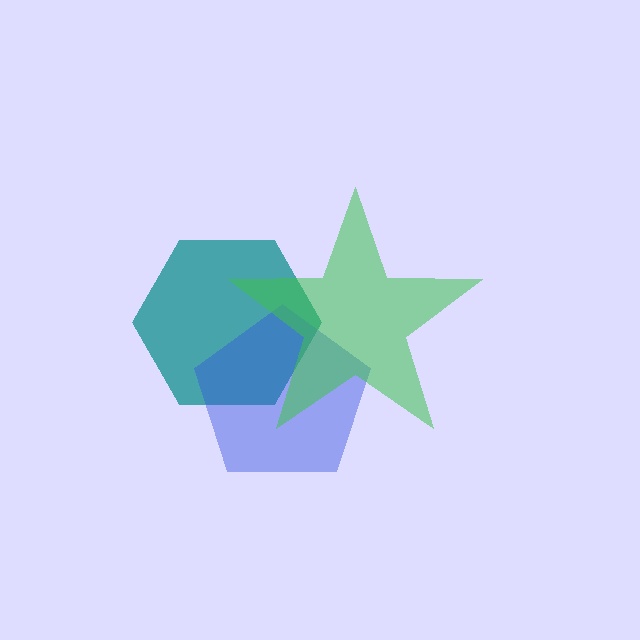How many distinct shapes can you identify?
There are 3 distinct shapes: a teal hexagon, a blue pentagon, a green star.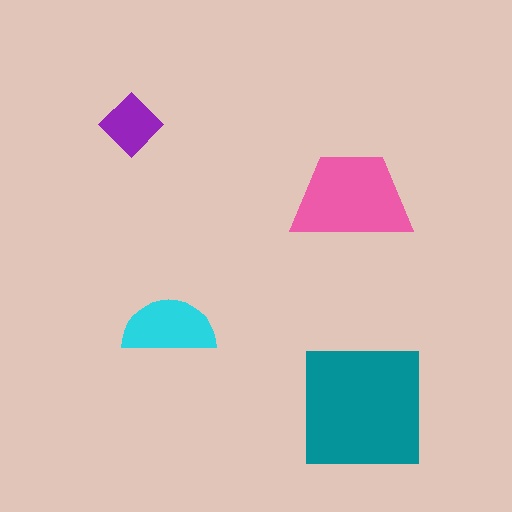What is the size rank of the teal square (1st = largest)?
1st.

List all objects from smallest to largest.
The purple diamond, the cyan semicircle, the pink trapezoid, the teal square.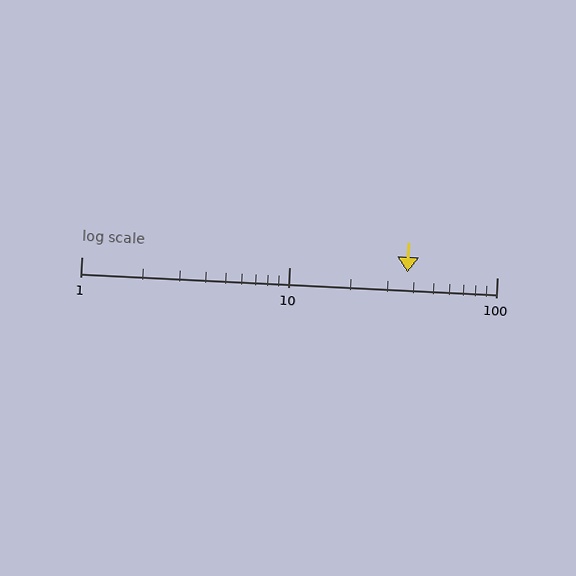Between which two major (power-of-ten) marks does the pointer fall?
The pointer is between 10 and 100.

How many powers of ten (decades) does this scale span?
The scale spans 2 decades, from 1 to 100.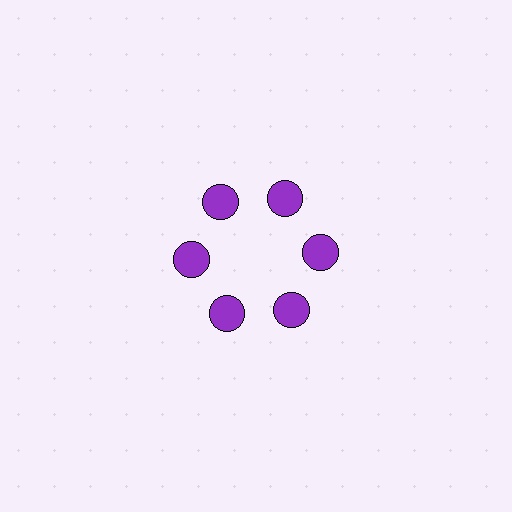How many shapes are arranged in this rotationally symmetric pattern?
There are 6 shapes, arranged in 6 groups of 1.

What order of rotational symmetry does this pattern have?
This pattern has 6-fold rotational symmetry.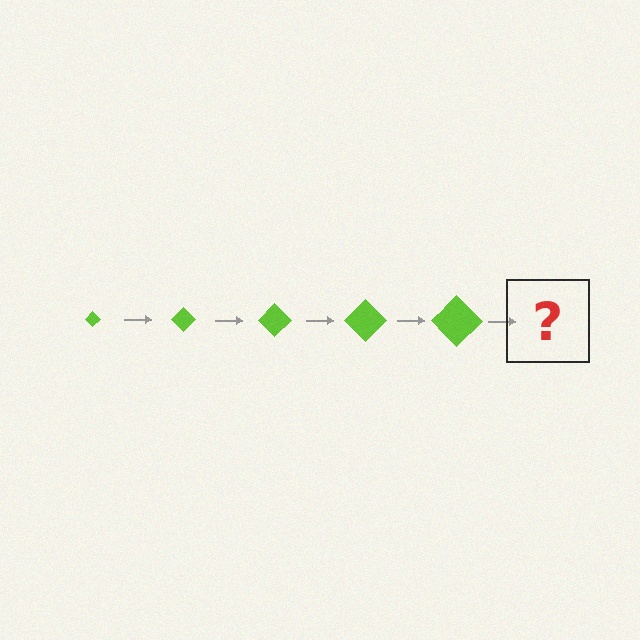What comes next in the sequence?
The next element should be a lime diamond, larger than the previous one.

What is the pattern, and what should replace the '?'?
The pattern is that the diamond gets progressively larger each step. The '?' should be a lime diamond, larger than the previous one.